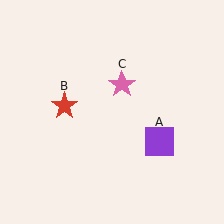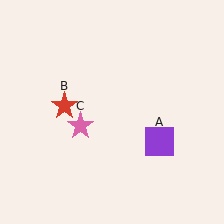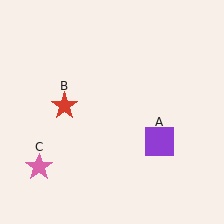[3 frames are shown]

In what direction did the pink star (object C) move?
The pink star (object C) moved down and to the left.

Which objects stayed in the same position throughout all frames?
Purple square (object A) and red star (object B) remained stationary.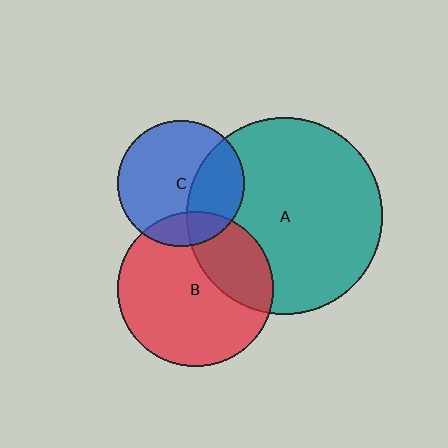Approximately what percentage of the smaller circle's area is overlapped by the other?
Approximately 15%.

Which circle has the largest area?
Circle A (teal).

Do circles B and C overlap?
Yes.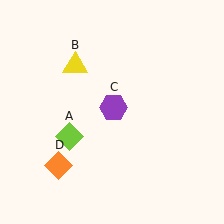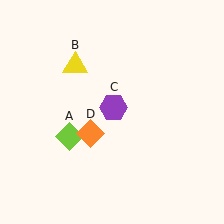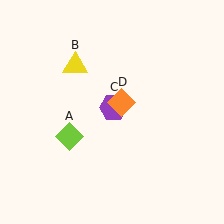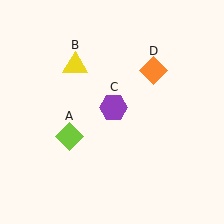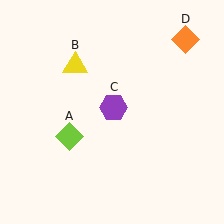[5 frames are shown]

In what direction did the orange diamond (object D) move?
The orange diamond (object D) moved up and to the right.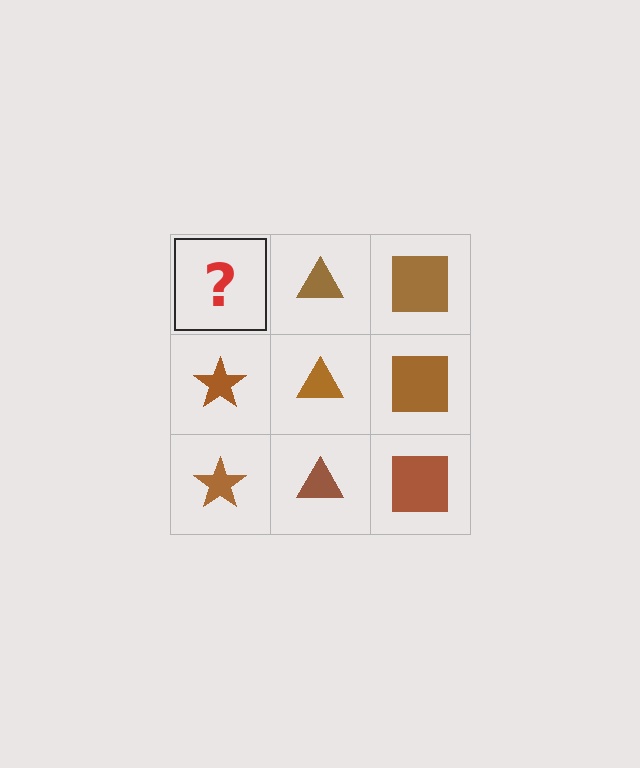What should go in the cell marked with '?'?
The missing cell should contain a brown star.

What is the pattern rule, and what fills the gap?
The rule is that each column has a consistent shape. The gap should be filled with a brown star.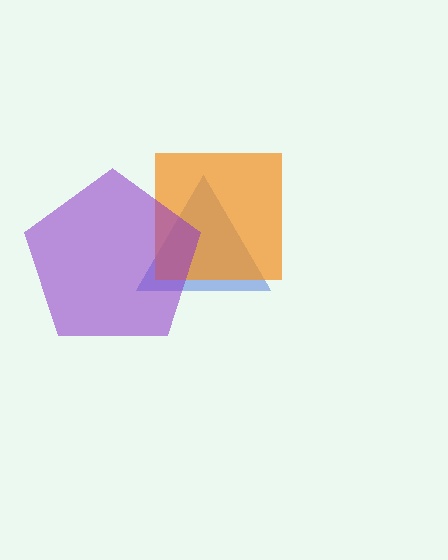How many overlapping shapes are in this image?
There are 3 overlapping shapes in the image.